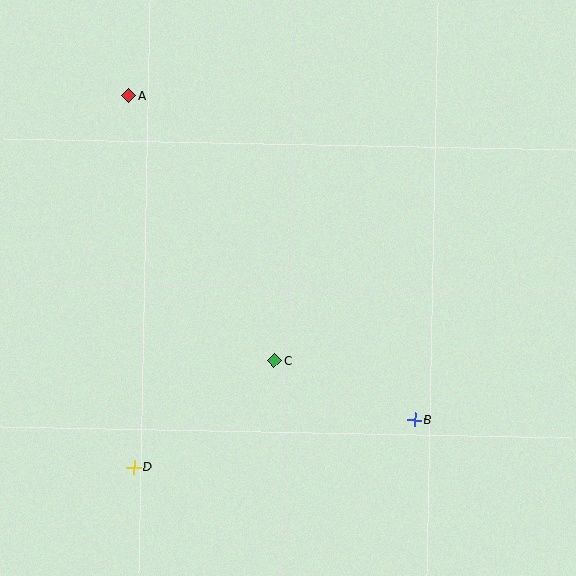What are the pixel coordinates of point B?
Point B is at (415, 420).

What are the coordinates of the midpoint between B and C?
The midpoint between B and C is at (344, 390).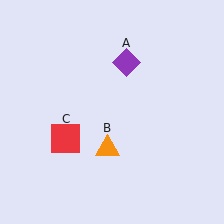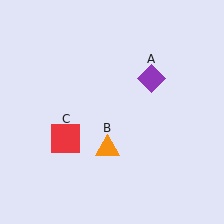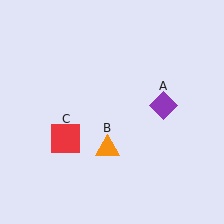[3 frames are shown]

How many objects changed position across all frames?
1 object changed position: purple diamond (object A).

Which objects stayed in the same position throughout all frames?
Orange triangle (object B) and red square (object C) remained stationary.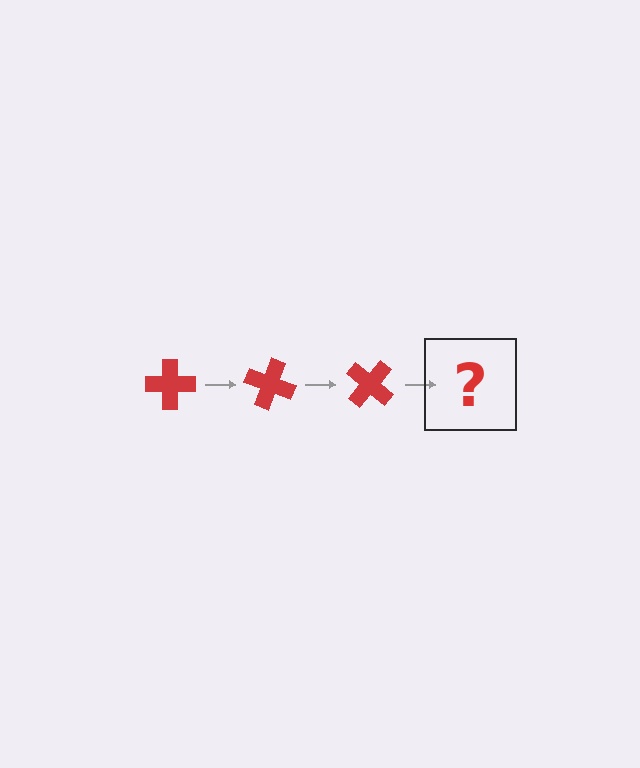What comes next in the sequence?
The next element should be a red cross rotated 60 degrees.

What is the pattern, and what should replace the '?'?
The pattern is that the cross rotates 20 degrees each step. The '?' should be a red cross rotated 60 degrees.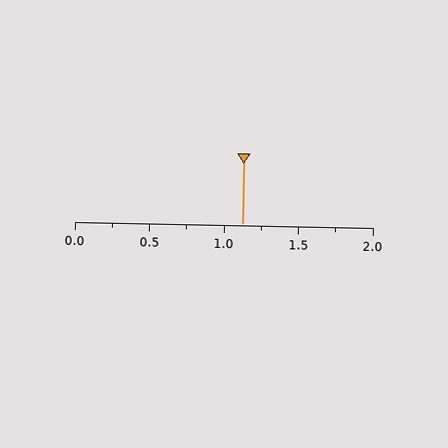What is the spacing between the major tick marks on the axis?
The major ticks are spaced 0.5 apart.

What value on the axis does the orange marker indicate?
The marker indicates approximately 1.12.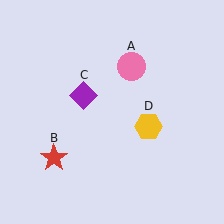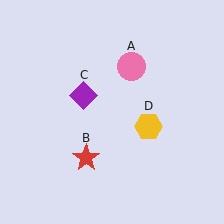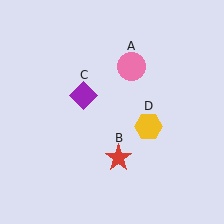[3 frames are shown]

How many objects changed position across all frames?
1 object changed position: red star (object B).